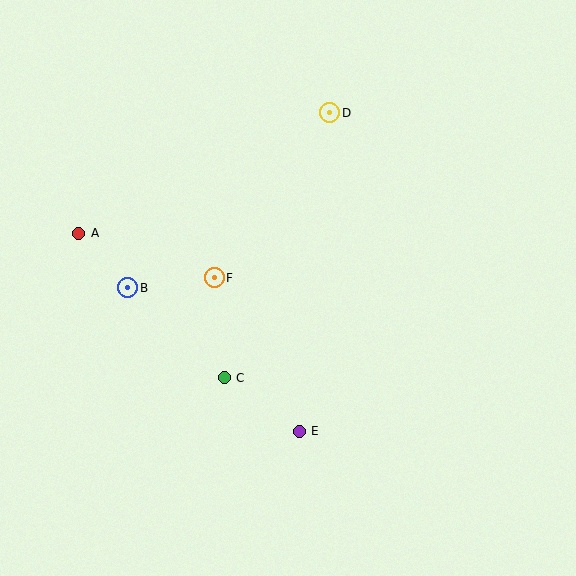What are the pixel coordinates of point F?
Point F is at (214, 278).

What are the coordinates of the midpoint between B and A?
The midpoint between B and A is at (103, 260).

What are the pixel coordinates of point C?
Point C is at (224, 378).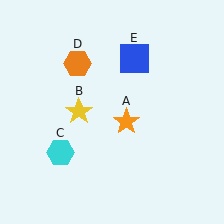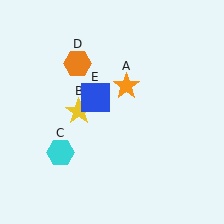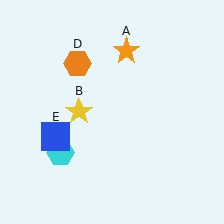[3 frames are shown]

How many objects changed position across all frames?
2 objects changed position: orange star (object A), blue square (object E).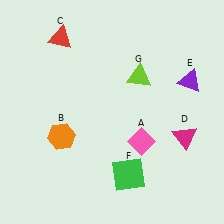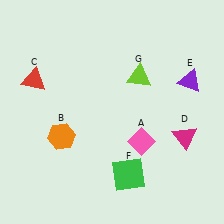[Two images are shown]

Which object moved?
The red triangle (C) moved down.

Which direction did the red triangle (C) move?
The red triangle (C) moved down.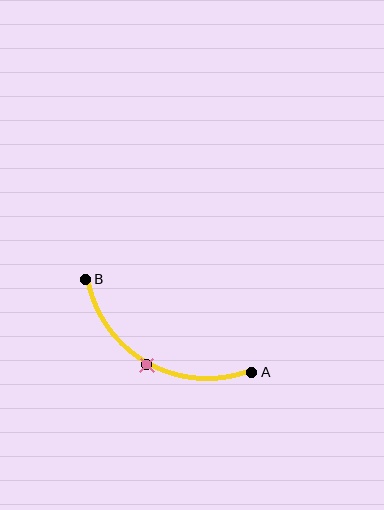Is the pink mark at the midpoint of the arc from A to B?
Yes. The pink mark lies on the arc at equal arc-length from both A and B — it is the arc midpoint.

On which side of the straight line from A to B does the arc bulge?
The arc bulges below the straight line connecting A and B.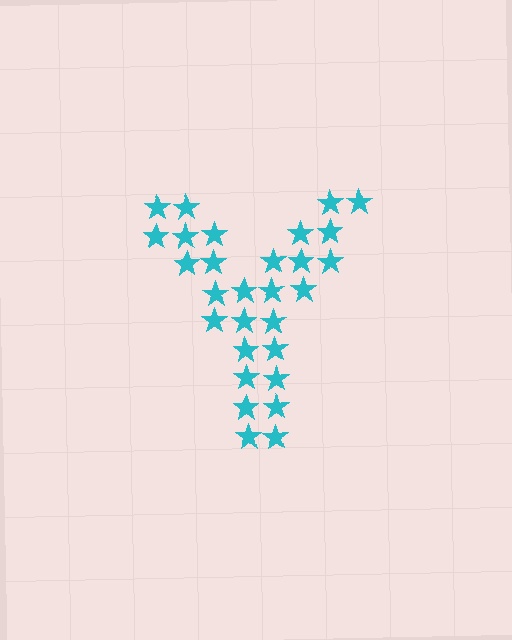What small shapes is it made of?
It is made of small stars.